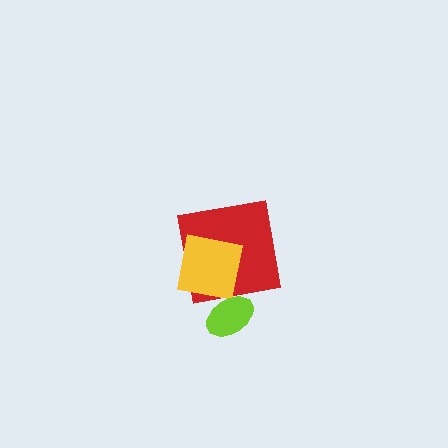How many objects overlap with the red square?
1 object overlaps with the red square.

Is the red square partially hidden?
Yes, it is partially covered by another shape.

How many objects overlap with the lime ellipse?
0 objects overlap with the lime ellipse.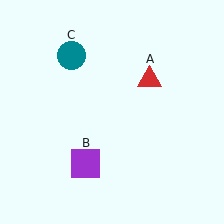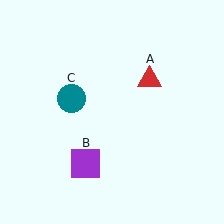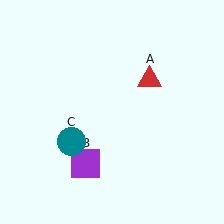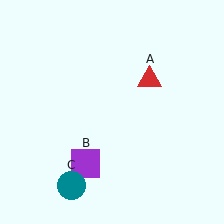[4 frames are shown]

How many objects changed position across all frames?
1 object changed position: teal circle (object C).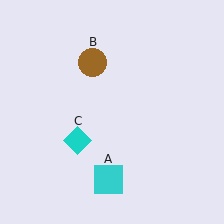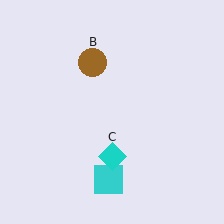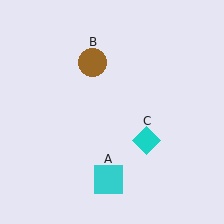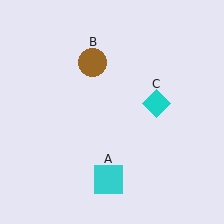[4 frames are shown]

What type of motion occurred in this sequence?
The cyan diamond (object C) rotated counterclockwise around the center of the scene.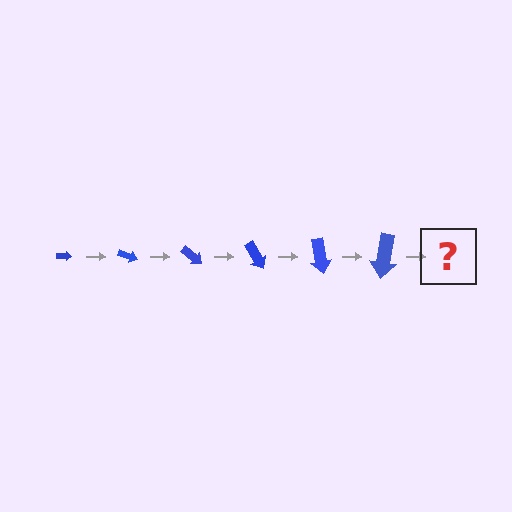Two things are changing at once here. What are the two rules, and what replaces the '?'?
The two rules are that the arrow grows larger each step and it rotates 20 degrees each step. The '?' should be an arrow, larger than the previous one and rotated 120 degrees from the start.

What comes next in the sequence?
The next element should be an arrow, larger than the previous one and rotated 120 degrees from the start.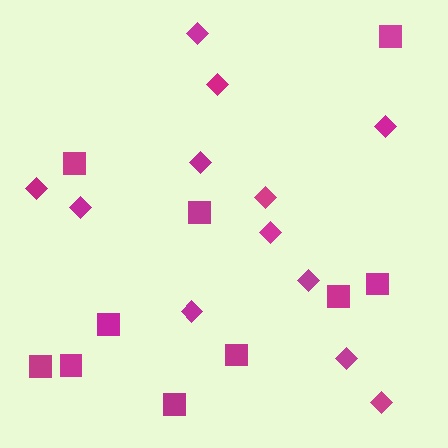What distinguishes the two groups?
There are 2 groups: one group of squares (10) and one group of diamonds (12).